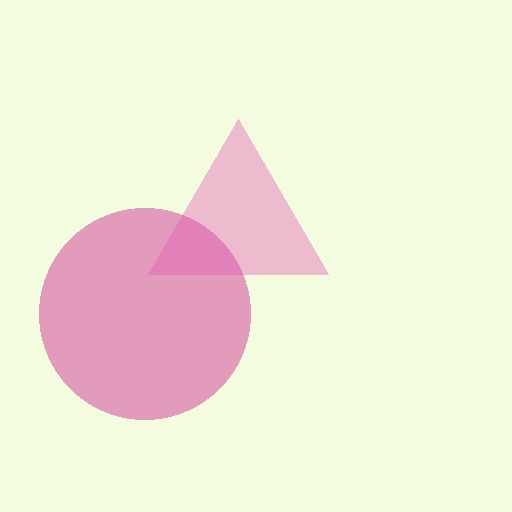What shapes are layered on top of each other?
The layered shapes are: a magenta circle, a pink triangle.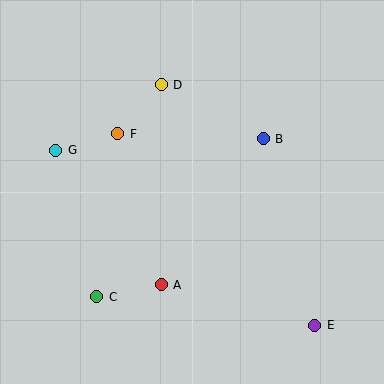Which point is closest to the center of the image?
Point B at (263, 139) is closest to the center.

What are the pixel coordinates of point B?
Point B is at (263, 139).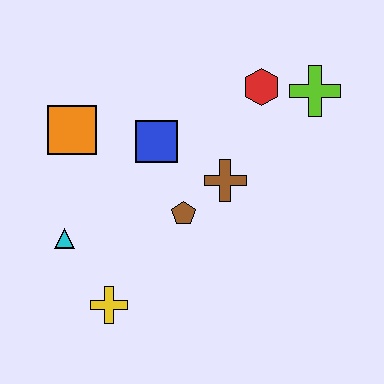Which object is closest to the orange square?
The blue square is closest to the orange square.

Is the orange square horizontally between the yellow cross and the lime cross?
No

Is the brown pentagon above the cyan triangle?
Yes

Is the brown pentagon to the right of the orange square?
Yes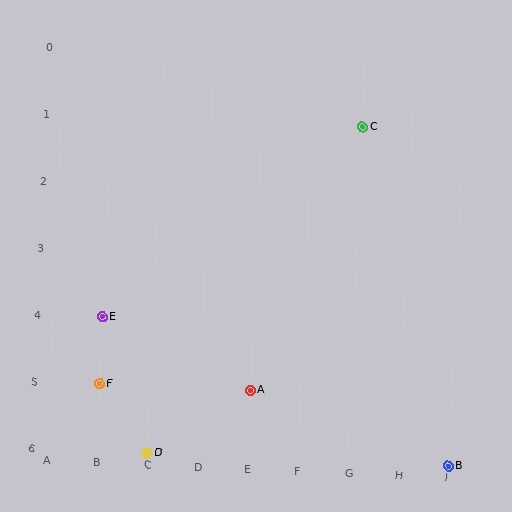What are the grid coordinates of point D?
Point D is at grid coordinates (C, 6).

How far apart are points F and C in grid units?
Points F and C are 5 columns and 4 rows apart (about 6.4 grid units diagonally).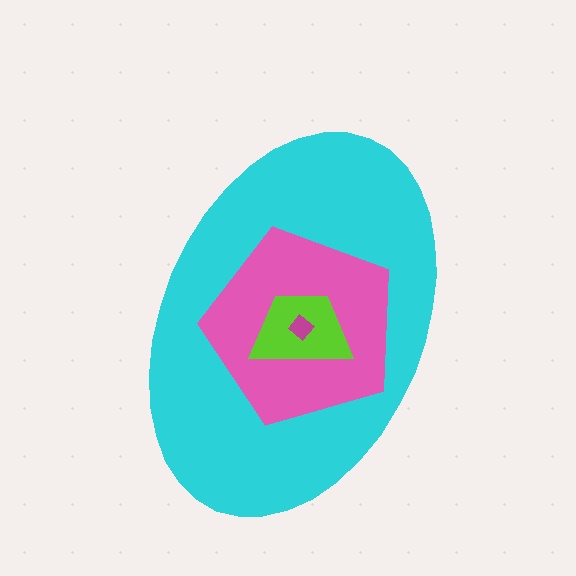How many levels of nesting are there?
4.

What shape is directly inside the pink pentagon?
The lime trapezoid.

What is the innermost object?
The magenta diamond.